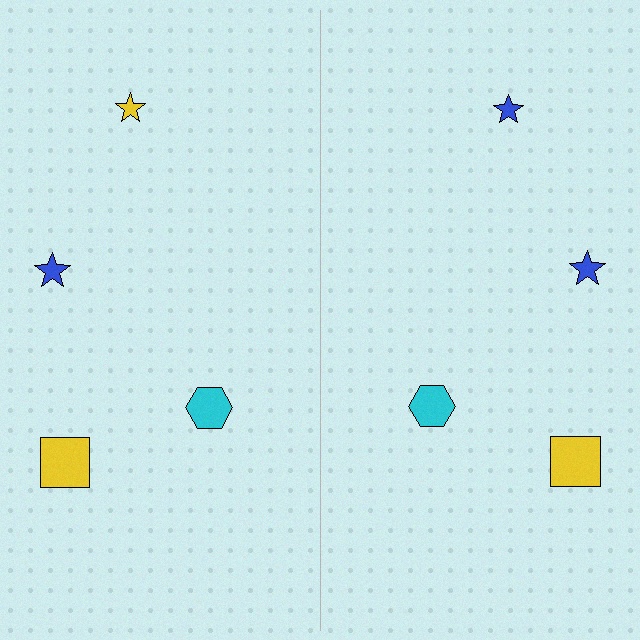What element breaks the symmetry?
The blue star on the right side breaks the symmetry — its mirror counterpart is yellow.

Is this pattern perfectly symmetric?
No, the pattern is not perfectly symmetric. The blue star on the right side breaks the symmetry — its mirror counterpart is yellow.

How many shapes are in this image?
There are 8 shapes in this image.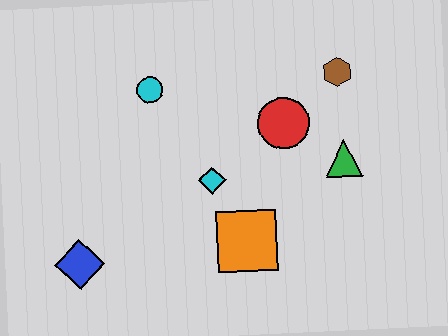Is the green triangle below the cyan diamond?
No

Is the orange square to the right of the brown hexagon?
No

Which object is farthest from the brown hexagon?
The blue diamond is farthest from the brown hexagon.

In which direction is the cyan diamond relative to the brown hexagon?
The cyan diamond is to the left of the brown hexagon.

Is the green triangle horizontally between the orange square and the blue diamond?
No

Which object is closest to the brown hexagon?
The red circle is closest to the brown hexagon.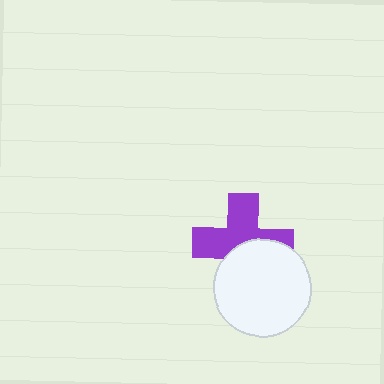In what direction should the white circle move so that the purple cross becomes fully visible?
The white circle should move down. That is the shortest direction to clear the overlap and leave the purple cross fully visible.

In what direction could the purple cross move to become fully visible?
The purple cross could move up. That would shift it out from behind the white circle entirely.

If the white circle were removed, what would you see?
You would see the complete purple cross.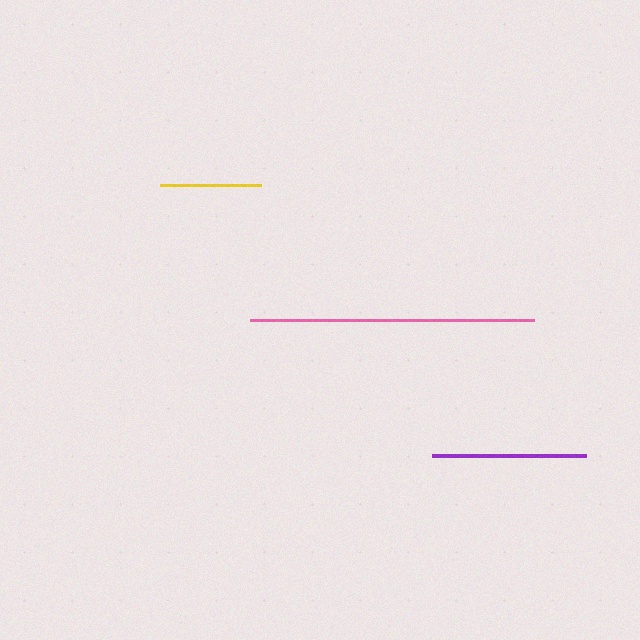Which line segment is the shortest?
The yellow line is the shortest at approximately 101 pixels.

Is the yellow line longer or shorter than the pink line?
The pink line is longer than the yellow line.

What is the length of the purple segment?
The purple segment is approximately 154 pixels long.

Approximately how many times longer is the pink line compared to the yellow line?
The pink line is approximately 2.8 times the length of the yellow line.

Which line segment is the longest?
The pink line is the longest at approximately 284 pixels.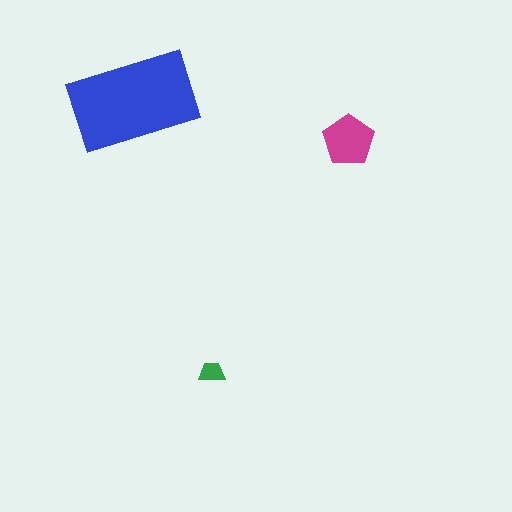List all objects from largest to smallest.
The blue rectangle, the magenta pentagon, the green trapezoid.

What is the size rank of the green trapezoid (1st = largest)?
3rd.